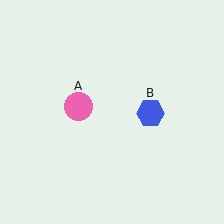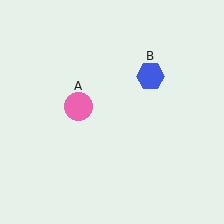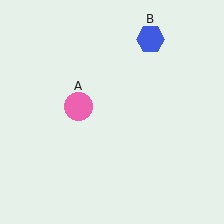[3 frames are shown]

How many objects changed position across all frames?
1 object changed position: blue hexagon (object B).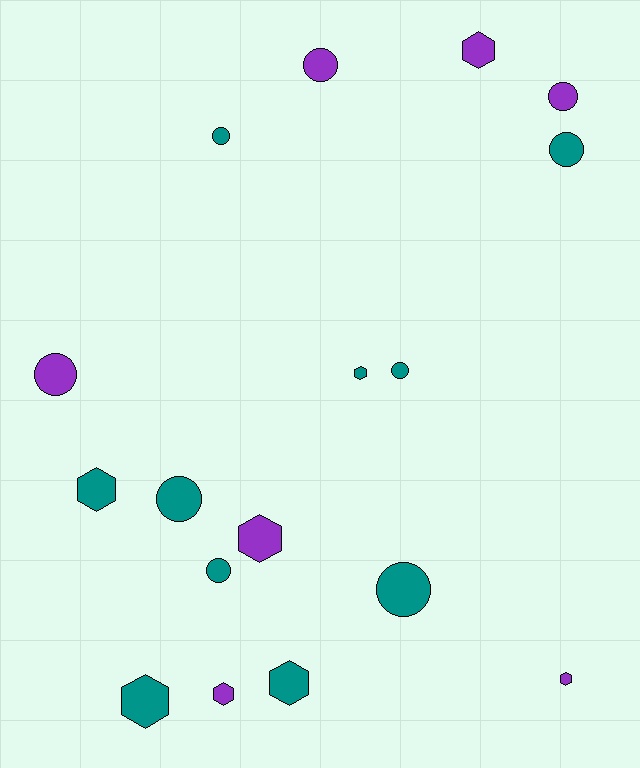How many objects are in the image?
There are 17 objects.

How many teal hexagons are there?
There are 4 teal hexagons.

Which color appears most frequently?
Teal, with 10 objects.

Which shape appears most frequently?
Circle, with 9 objects.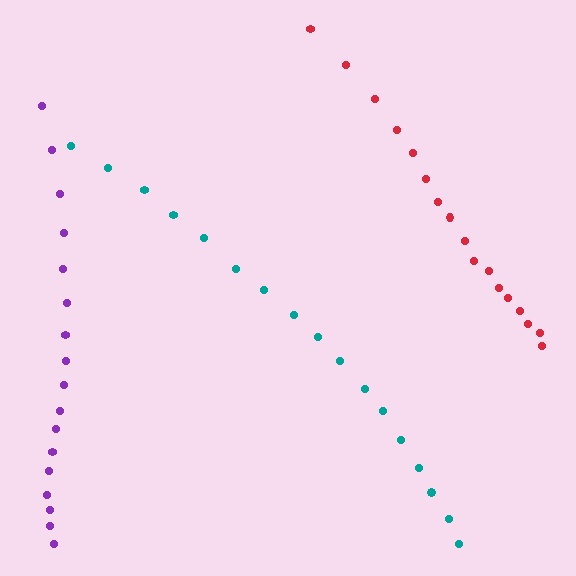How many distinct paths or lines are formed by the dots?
There are 3 distinct paths.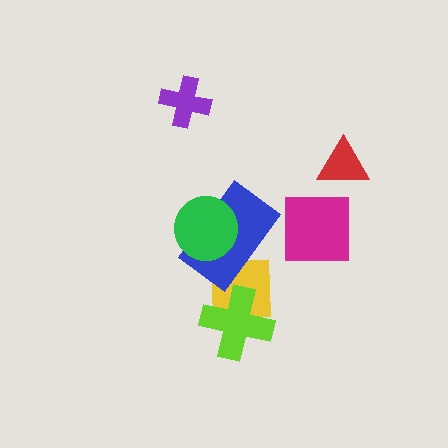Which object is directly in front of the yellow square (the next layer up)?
The blue rectangle is directly in front of the yellow square.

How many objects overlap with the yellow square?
2 objects overlap with the yellow square.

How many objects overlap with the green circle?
1 object overlaps with the green circle.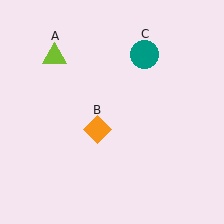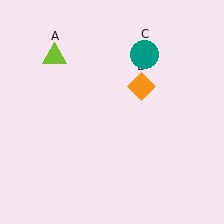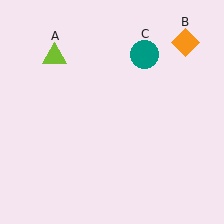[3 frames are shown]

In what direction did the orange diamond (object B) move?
The orange diamond (object B) moved up and to the right.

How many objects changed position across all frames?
1 object changed position: orange diamond (object B).